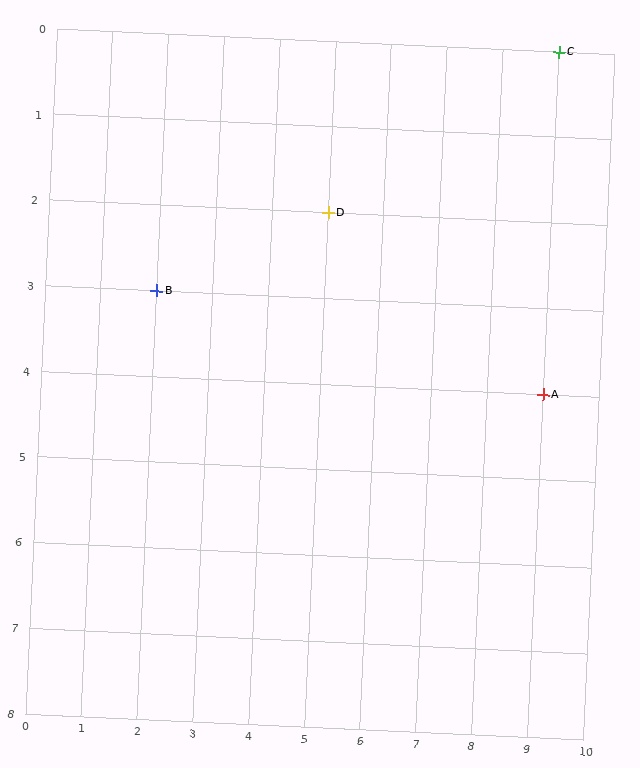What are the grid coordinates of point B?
Point B is at grid coordinates (2, 3).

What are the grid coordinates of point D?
Point D is at grid coordinates (5, 2).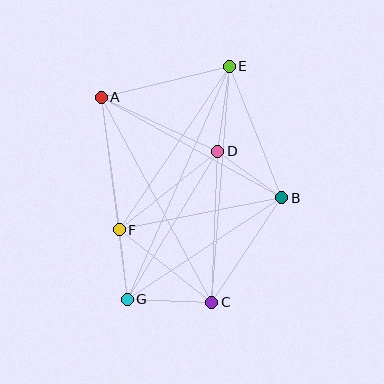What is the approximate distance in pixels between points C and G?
The distance between C and G is approximately 84 pixels.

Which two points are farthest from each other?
Points E and G are farthest from each other.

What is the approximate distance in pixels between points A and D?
The distance between A and D is approximately 128 pixels.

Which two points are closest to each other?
Points F and G are closest to each other.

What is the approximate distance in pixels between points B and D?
The distance between B and D is approximately 79 pixels.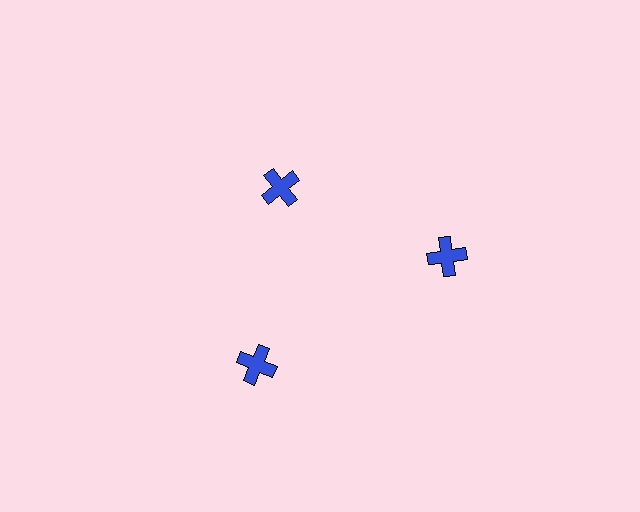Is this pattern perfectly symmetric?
No. The 3 blue crosses are arranged in a ring, but one element near the 11 o'clock position is pulled inward toward the center, breaking the 3-fold rotational symmetry.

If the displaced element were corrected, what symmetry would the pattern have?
It would have 3-fold rotational symmetry — the pattern would map onto itself every 120 degrees.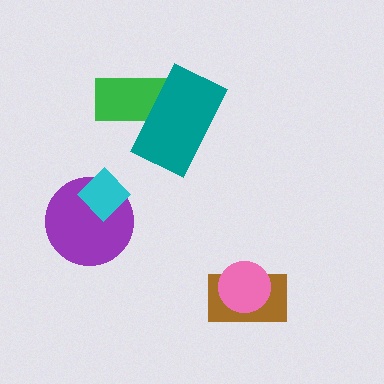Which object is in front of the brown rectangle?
The pink circle is in front of the brown rectangle.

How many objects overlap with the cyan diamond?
1 object overlaps with the cyan diamond.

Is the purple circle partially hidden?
Yes, it is partially covered by another shape.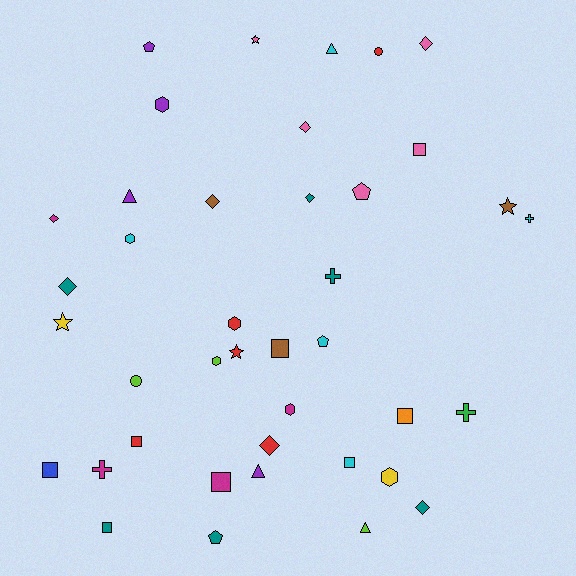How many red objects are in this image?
There are 5 red objects.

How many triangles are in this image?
There are 4 triangles.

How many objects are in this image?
There are 40 objects.